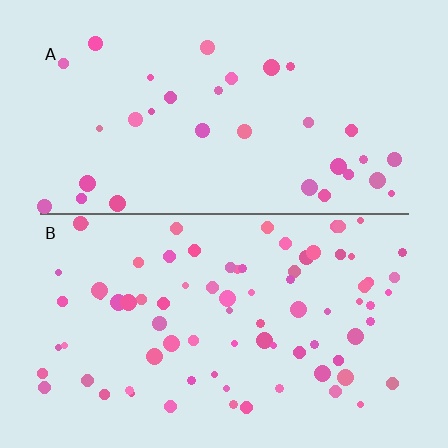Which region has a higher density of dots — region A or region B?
B (the bottom).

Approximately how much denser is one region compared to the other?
Approximately 2.4× — region B over region A.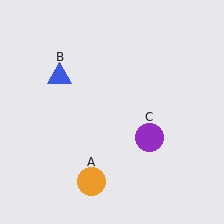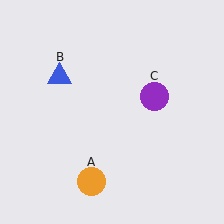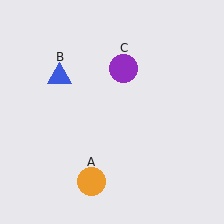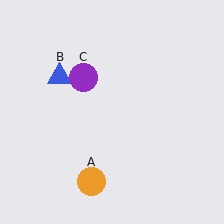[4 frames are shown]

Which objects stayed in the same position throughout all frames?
Orange circle (object A) and blue triangle (object B) remained stationary.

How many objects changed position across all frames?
1 object changed position: purple circle (object C).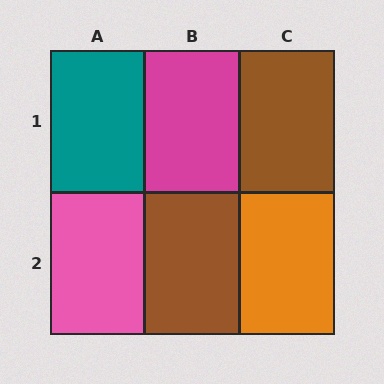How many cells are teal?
1 cell is teal.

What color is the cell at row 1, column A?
Teal.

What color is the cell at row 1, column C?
Brown.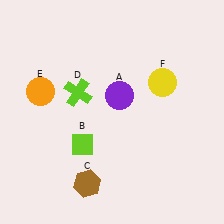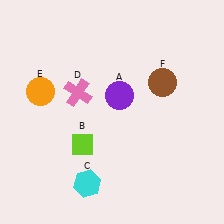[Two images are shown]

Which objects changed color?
C changed from brown to cyan. D changed from lime to pink. F changed from yellow to brown.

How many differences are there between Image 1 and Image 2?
There are 3 differences between the two images.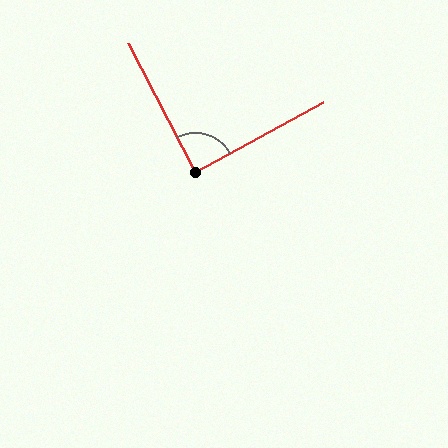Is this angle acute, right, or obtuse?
It is approximately a right angle.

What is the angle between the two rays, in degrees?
Approximately 89 degrees.